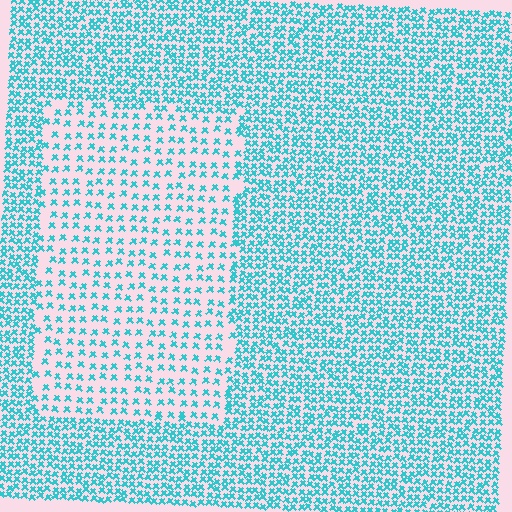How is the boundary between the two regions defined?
The boundary is defined by a change in element density (approximately 2.2x ratio). All elements are the same color, size, and shape.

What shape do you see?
I see a rectangle.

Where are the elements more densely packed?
The elements are more densely packed outside the rectangle boundary.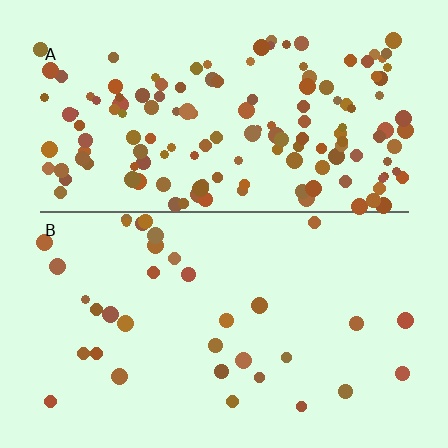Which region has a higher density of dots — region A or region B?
A (the top).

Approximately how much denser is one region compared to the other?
Approximately 4.3× — region A over region B.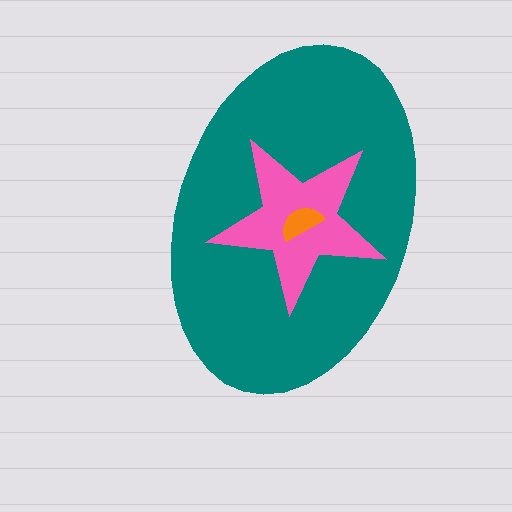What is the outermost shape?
The teal ellipse.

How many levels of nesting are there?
3.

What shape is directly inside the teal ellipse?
The pink star.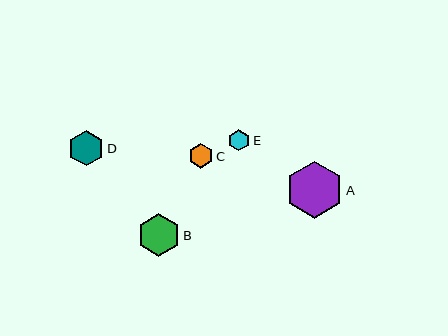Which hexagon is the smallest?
Hexagon E is the smallest with a size of approximately 21 pixels.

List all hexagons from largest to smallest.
From largest to smallest: A, B, D, C, E.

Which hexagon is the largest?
Hexagon A is the largest with a size of approximately 57 pixels.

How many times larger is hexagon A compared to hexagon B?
Hexagon A is approximately 1.3 times the size of hexagon B.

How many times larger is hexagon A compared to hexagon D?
Hexagon A is approximately 1.6 times the size of hexagon D.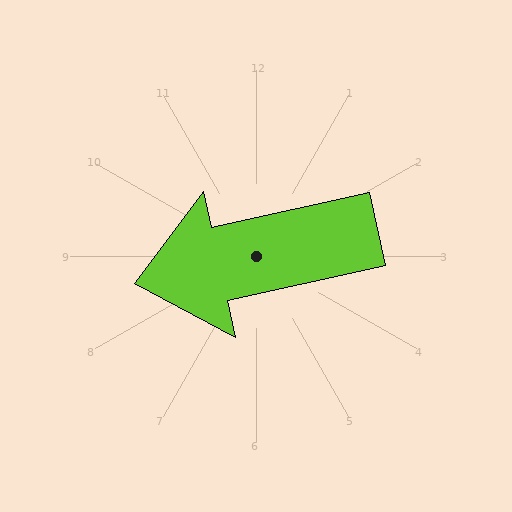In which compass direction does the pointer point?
West.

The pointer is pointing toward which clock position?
Roughly 9 o'clock.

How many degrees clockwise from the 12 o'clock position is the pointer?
Approximately 257 degrees.